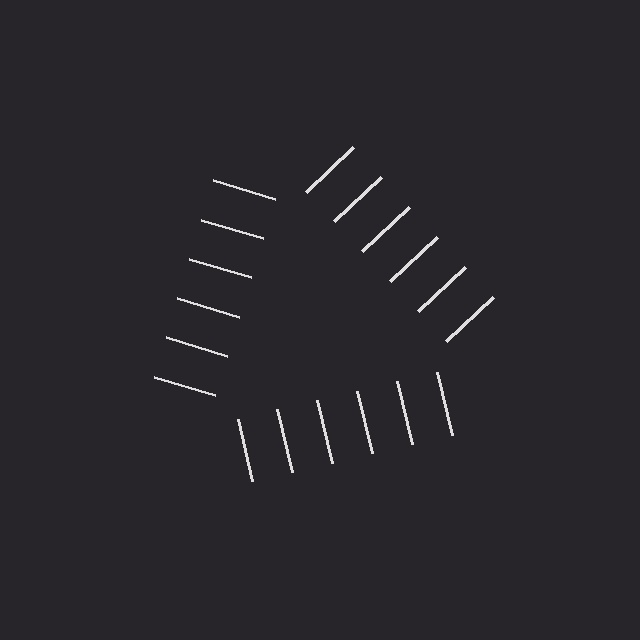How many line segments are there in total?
18 — 6 along each of the 3 edges.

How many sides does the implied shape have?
3 sides — the line-ends trace a triangle.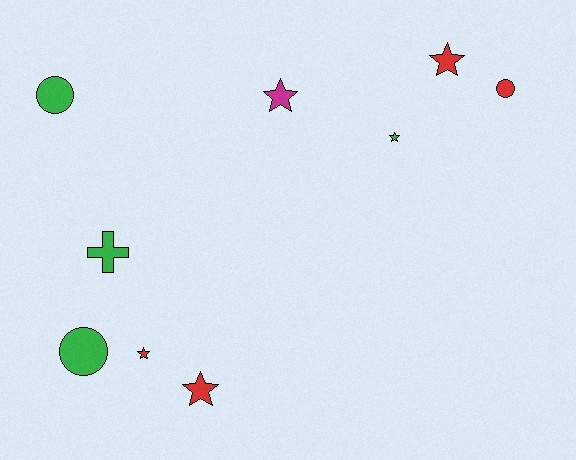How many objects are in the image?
There are 9 objects.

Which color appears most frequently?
Green, with 4 objects.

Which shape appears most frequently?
Star, with 5 objects.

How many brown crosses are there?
There are no brown crosses.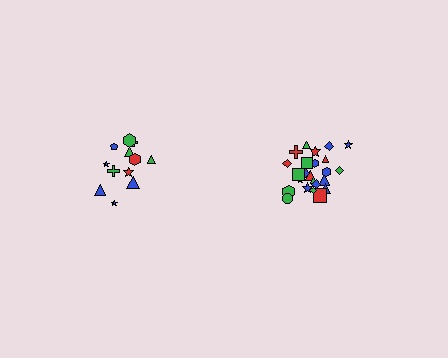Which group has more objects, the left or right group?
The right group.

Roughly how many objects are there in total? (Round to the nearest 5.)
Roughly 35 objects in total.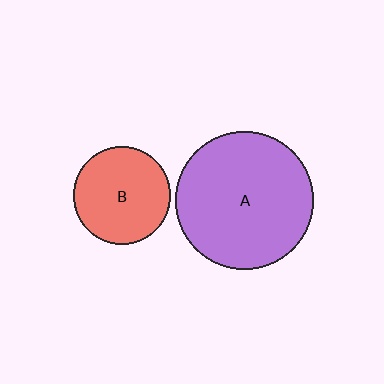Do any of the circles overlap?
No, none of the circles overlap.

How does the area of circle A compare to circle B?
Approximately 2.0 times.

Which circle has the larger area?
Circle A (purple).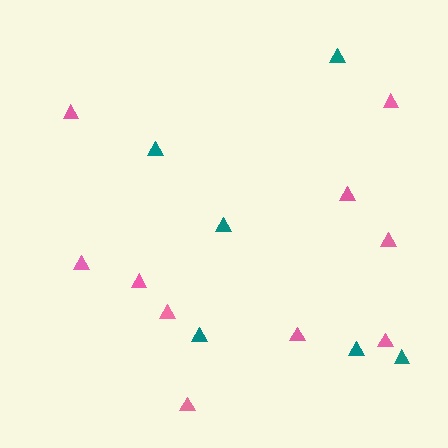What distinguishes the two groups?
There are 2 groups: one group of pink triangles (10) and one group of teal triangles (6).